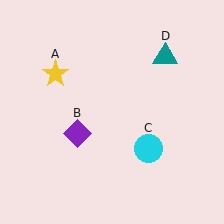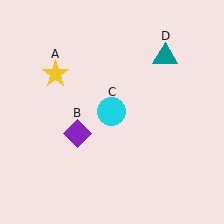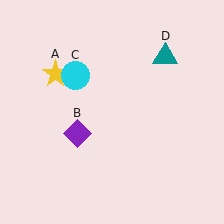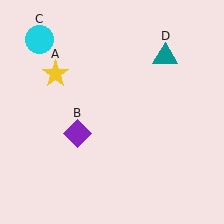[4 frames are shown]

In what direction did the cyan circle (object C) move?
The cyan circle (object C) moved up and to the left.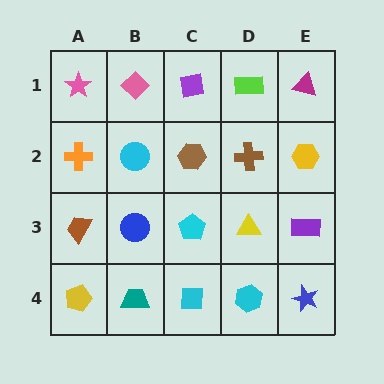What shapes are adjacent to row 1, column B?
A cyan circle (row 2, column B), a pink star (row 1, column A), a purple square (row 1, column C).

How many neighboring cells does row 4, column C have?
3.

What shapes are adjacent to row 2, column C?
A purple square (row 1, column C), a cyan pentagon (row 3, column C), a cyan circle (row 2, column B), a brown cross (row 2, column D).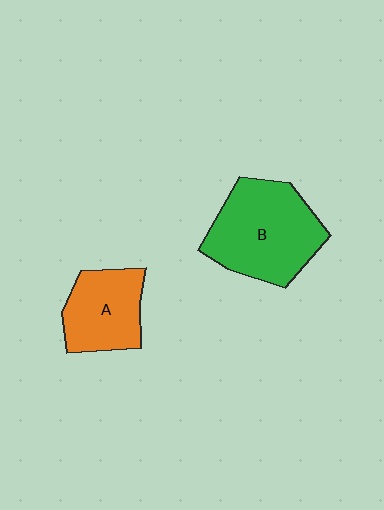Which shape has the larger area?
Shape B (green).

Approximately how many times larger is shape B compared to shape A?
Approximately 1.5 times.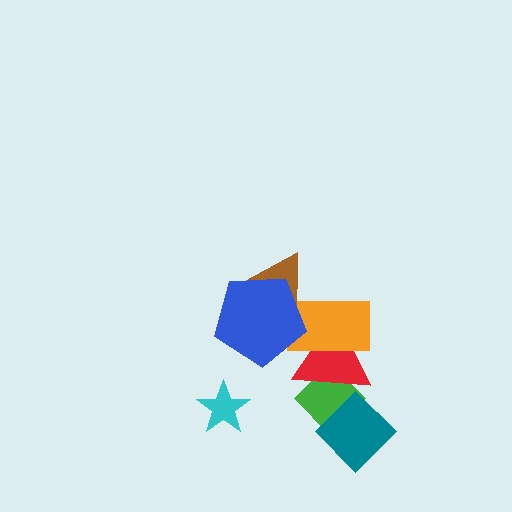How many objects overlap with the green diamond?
2 objects overlap with the green diamond.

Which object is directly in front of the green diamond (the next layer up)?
The red triangle is directly in front of the green diamond.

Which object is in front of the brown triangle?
The blue pentagon is in front of the brown triangle.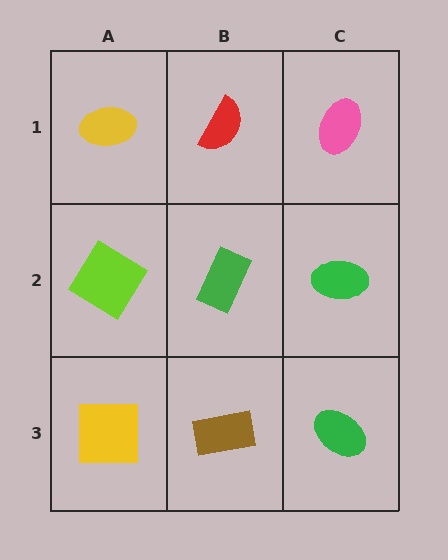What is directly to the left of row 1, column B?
A yellow ellipse.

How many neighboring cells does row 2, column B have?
4.